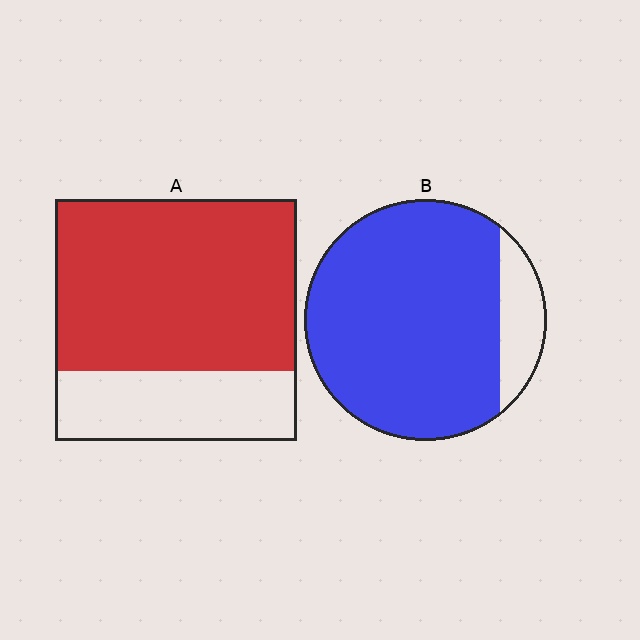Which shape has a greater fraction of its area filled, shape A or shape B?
Shape B.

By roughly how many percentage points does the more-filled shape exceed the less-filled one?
By roughly 15 percentage points (B over A).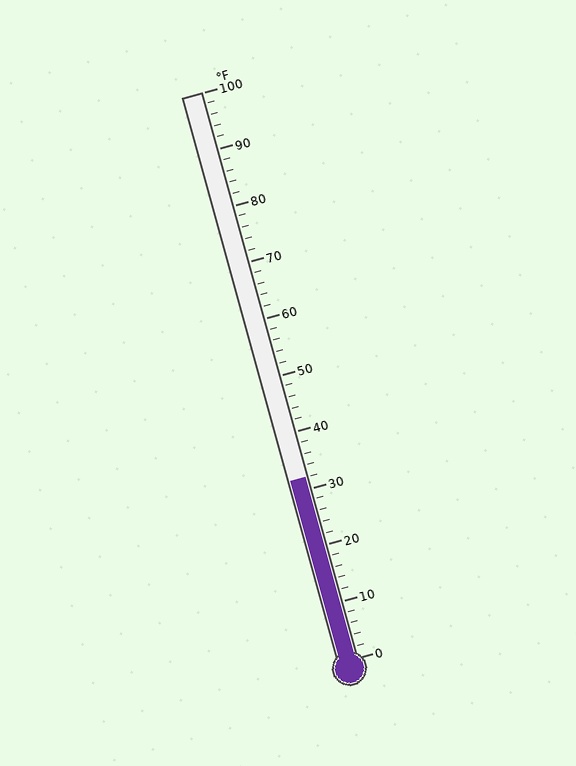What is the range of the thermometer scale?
The thermometer scale ranges from 0°F to 100°F.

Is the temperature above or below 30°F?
The temperature is above 30°F.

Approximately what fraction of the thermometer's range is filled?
The thermometer is filled to approximately 30% of its range.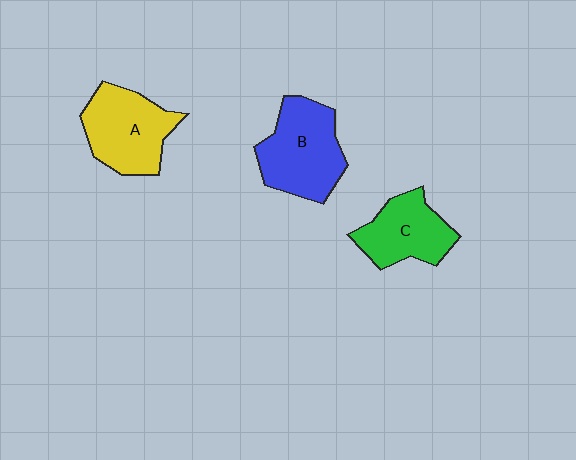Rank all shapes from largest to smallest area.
From largest to smallest: B (blue), A (yellow), C (green).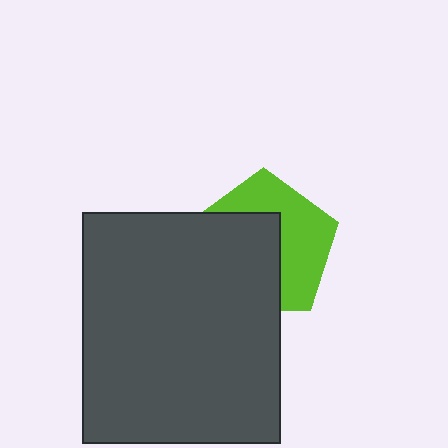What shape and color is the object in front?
The object in front is a dark gray rectangle.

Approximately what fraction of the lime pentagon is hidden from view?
Roughly 53% of the lime pentagon is hidden behind the dark gray rectangle.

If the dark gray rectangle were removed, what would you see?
You would see the complete lime pentagon.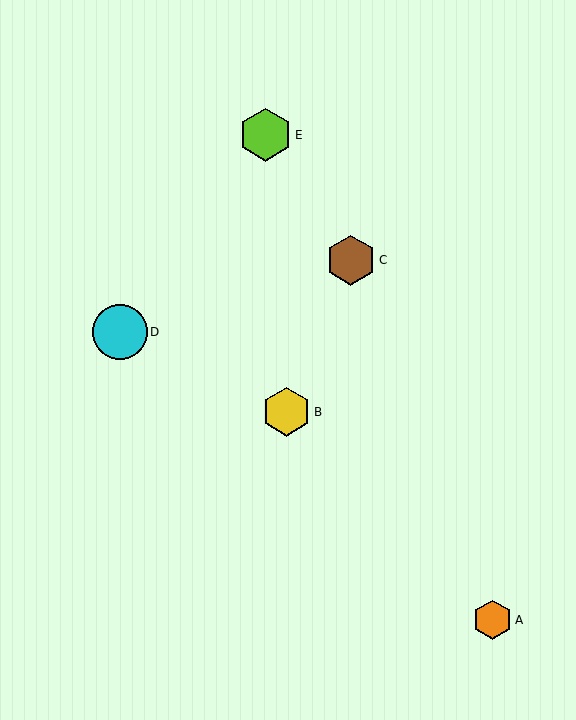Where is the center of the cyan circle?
The center of the cyan circle is at (120, 332).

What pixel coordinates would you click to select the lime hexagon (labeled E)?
Click at (266, 135) to select the lime hexagon E.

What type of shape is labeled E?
Shape E is a lime hexagon.